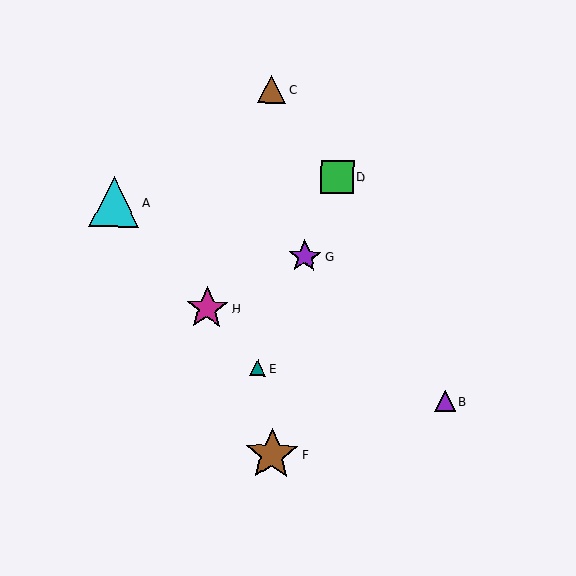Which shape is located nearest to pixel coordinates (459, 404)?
The purple triangle (labeled B) at (445, 401) is nearest to that location.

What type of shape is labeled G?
Shape G is a purple star.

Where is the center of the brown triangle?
The center of the brown triangle is at (272, 89).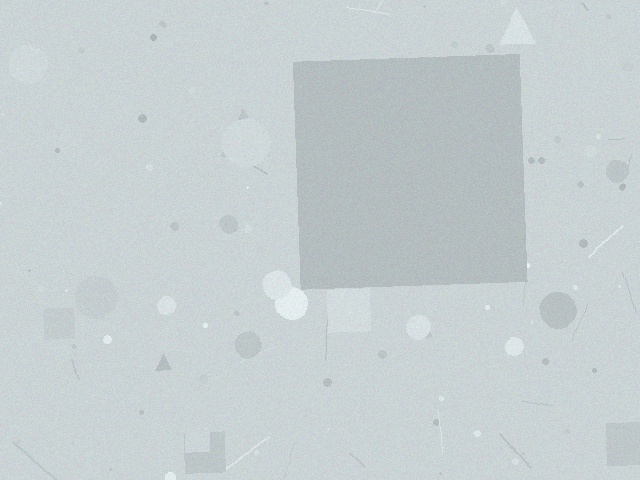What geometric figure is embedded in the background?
A square is embedded in the background.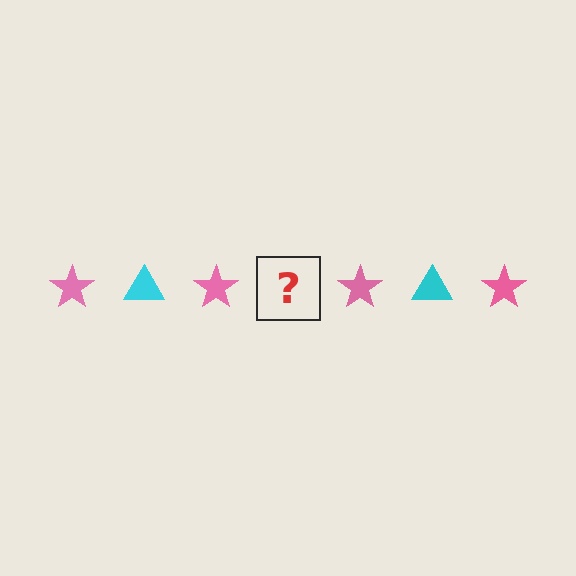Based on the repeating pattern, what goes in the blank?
The blank should be a cyan triangle.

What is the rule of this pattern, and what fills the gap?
The rule is that the pattern alternates between pink star and cyan triangle. The gap should be filled with a cyan triangle.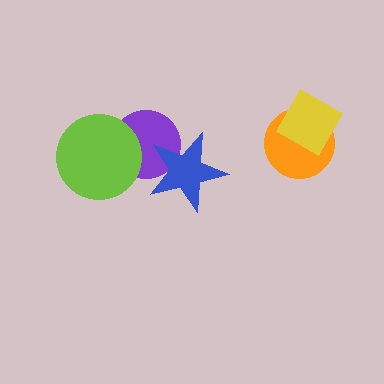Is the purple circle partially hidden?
Yes, it is partially covered by another shape.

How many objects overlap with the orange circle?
1 object overlaps with the orange circle.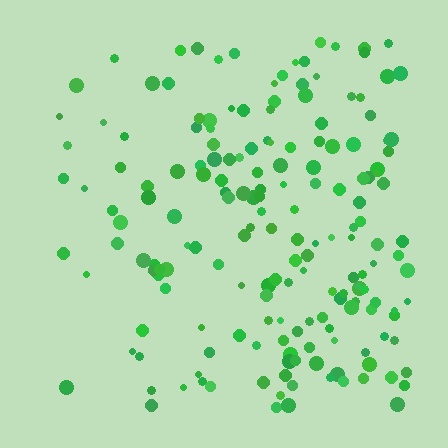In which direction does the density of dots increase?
From left to right, with the right side densest.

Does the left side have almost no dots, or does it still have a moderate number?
Still a moderate number, just noticeably fewer than the right.